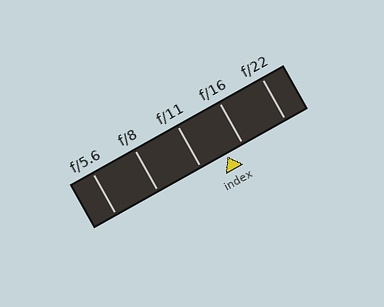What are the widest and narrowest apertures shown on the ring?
The widest aperture shown is f/5.6 and the narrowest is f/22.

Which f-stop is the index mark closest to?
The index mark is closest to f/16.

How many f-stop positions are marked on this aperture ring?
There are 5 f-stop positions marked.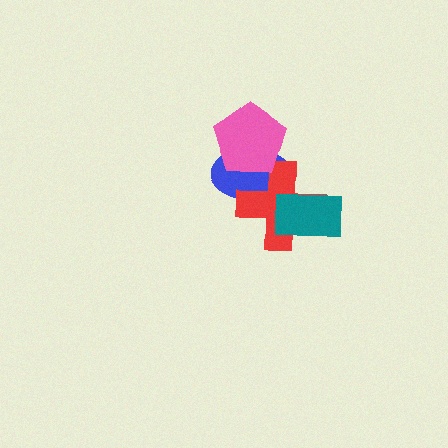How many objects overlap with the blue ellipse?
2 objects overlap with the blue ellipse.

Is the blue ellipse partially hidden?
Yes, it is partially covered by another shape.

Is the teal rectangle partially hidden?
No, no other shape covers it.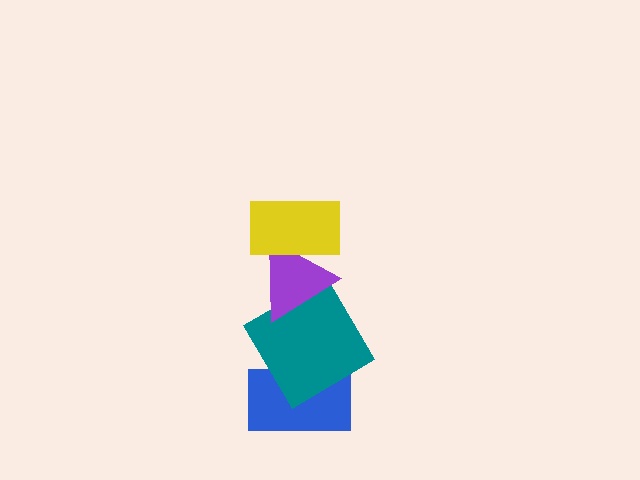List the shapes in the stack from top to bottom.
From top to bottom: the yellow rectangle, the purple triangle, the teal diamond, the blue rectangle.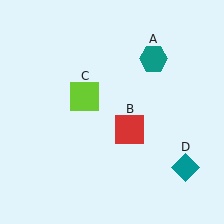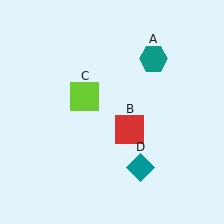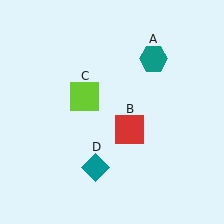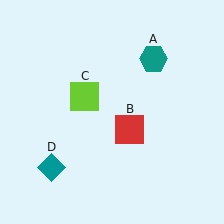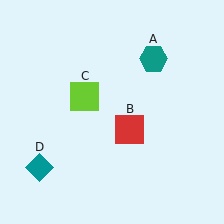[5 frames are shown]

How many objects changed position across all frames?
1 object changed position: teal diamond (object D).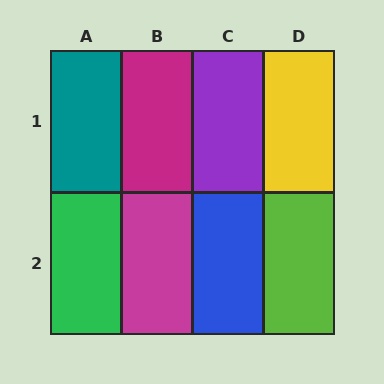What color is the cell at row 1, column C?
Purple.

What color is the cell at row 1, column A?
Teal.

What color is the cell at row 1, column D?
Yellow.